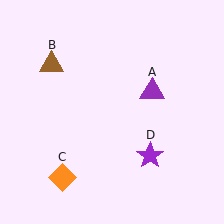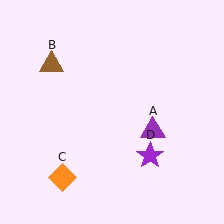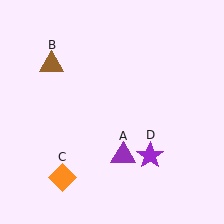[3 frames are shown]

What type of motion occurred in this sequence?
The purple triangle (object A) rotated clockwise around the center of the scene.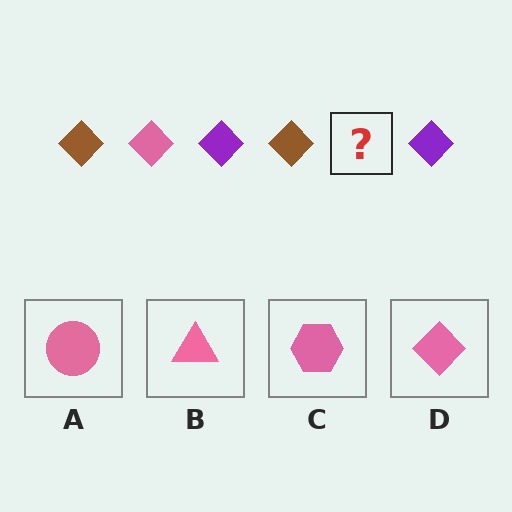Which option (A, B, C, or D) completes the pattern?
D.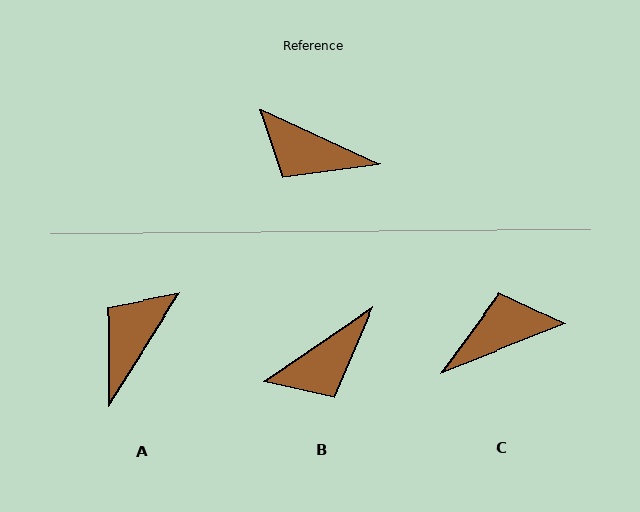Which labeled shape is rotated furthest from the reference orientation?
C, about 134 degrees away.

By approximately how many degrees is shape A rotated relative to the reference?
Approximately 98 degrees clockwise.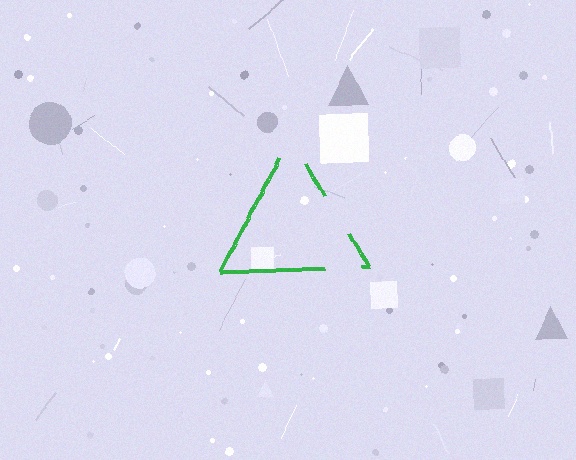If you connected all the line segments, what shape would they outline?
They would outline a triangle.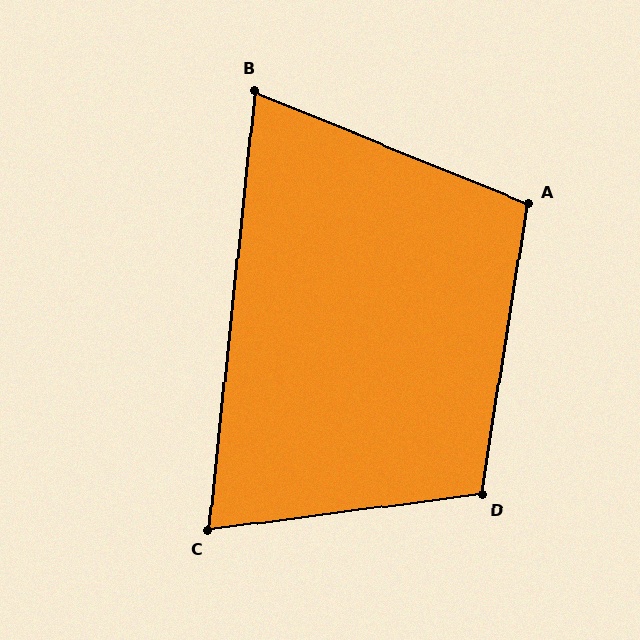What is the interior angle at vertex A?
Approximately 103 degrees (obtuse).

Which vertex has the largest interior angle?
D, at approximately 106 degrees.